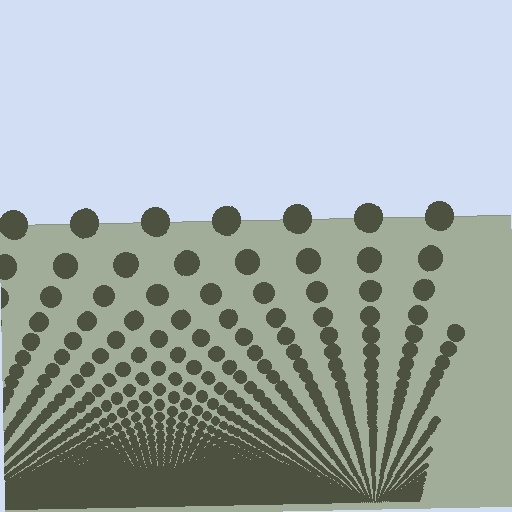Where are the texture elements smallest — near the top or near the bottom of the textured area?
Near the bottom.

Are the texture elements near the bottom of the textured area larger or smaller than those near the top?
Smaller. The gradient is inverted — elements near the bottom are smaller and denser.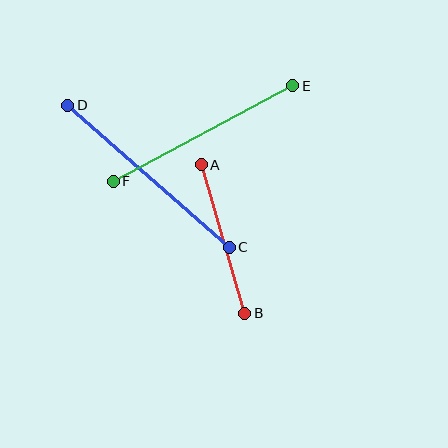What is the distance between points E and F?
The distance is approximately 203 pixels.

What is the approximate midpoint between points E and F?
The midpoint is at approximately (203, 134) pixels.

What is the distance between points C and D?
The distance is approximately 215 pixels.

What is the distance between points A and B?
The distance is approximately 155 pixels.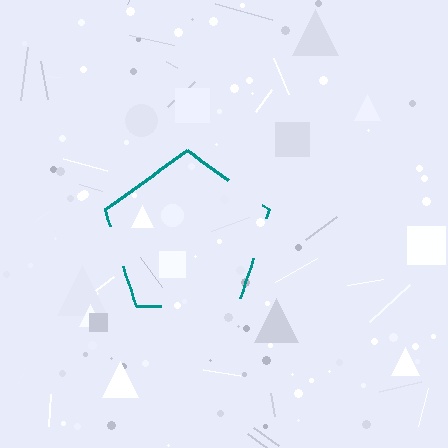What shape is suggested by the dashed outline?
The dashed outline suggests a pentagon.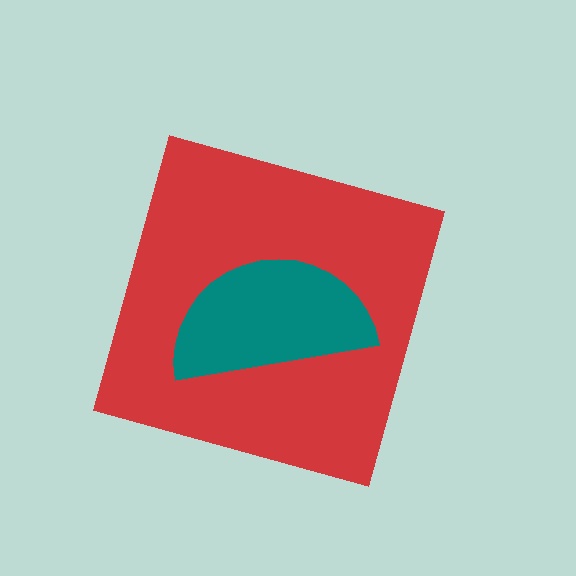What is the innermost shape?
The teal semicircle.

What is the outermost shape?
The red diamond.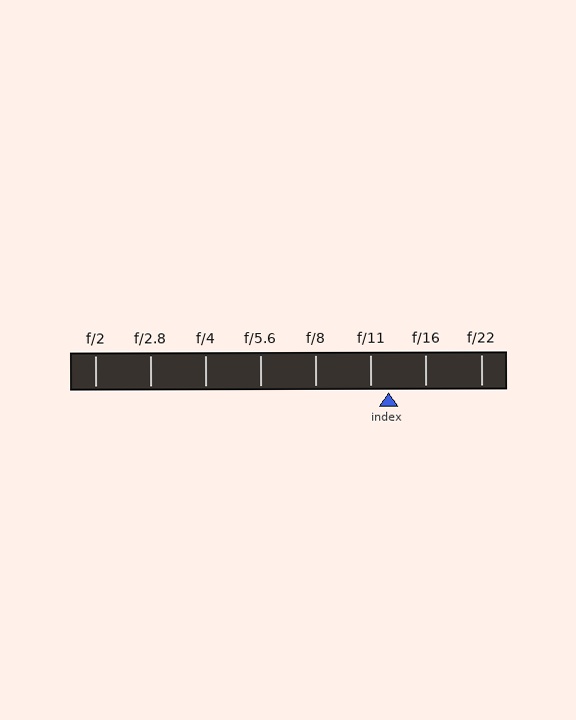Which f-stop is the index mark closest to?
The index mark is closest to f/11.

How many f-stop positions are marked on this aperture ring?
There are 8 f-stop positions marked.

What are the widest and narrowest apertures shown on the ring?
The widest aperture shown is f/2 and the narrowest is f/22.